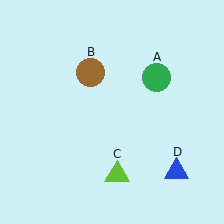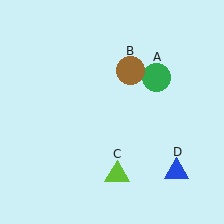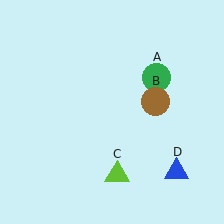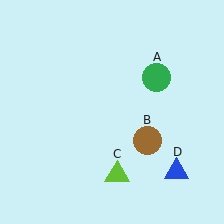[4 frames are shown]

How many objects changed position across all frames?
1 object changed position: brown circle (object B).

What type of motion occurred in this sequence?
The brown circle (object B) rotated clockwise around the center of the scene.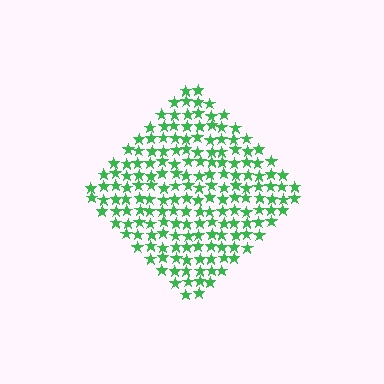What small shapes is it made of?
It is made of small stars.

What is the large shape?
The large shape is a diamond.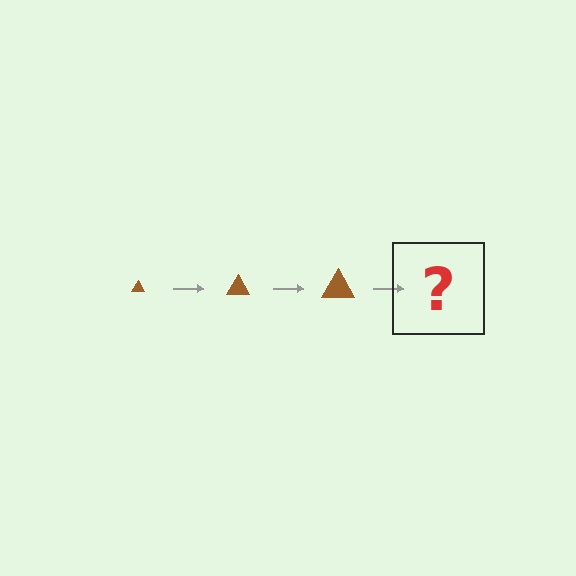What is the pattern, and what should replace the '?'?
The pattern is that the triangle gets progressively larger each step. The '?' should be a brown triangle, larger than the previous one.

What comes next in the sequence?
The next element should be a brown triangle, larger than the previous one.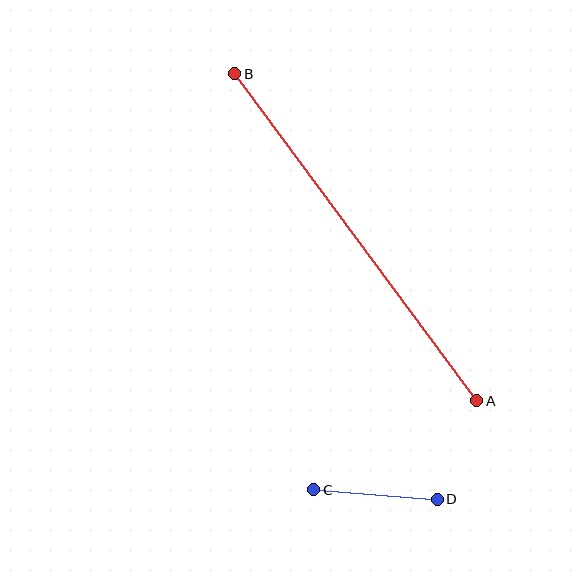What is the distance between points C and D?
The distance is approximately 124 pixels.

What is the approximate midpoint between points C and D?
The midpoint is at approximately (376, 494) pixels.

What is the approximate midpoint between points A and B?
The midpoint is at approximately (356, 237) pixels.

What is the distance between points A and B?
The distance is approximately 407 pixels.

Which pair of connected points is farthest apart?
Points A and B are farthest apart.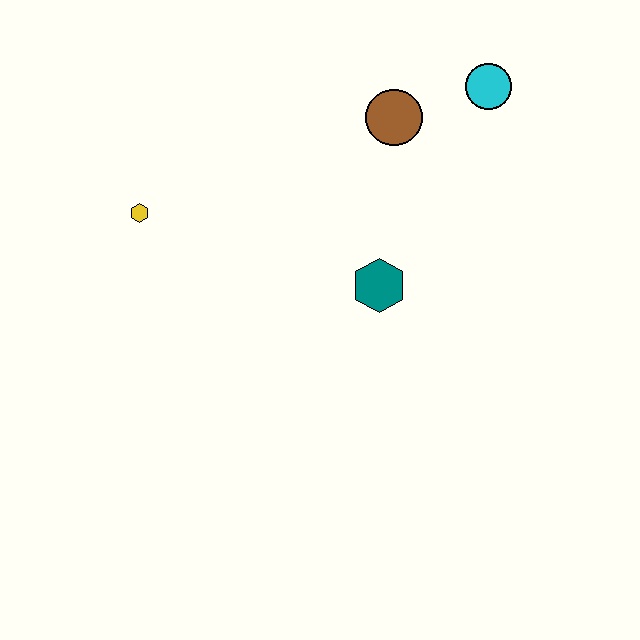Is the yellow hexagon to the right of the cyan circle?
No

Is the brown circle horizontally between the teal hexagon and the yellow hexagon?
No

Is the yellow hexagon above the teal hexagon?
Yes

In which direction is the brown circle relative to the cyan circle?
The brown circle is to the left of the cyan circle.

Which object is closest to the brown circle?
The cyan circle is closest to the brown circle.